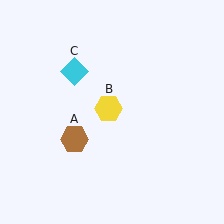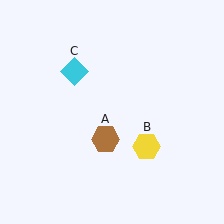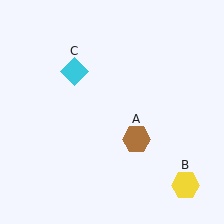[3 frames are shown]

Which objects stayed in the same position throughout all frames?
Cyan diamond (object C) remained stationary.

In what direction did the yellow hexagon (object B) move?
The yellow hexagon (object B) moved down and to the right.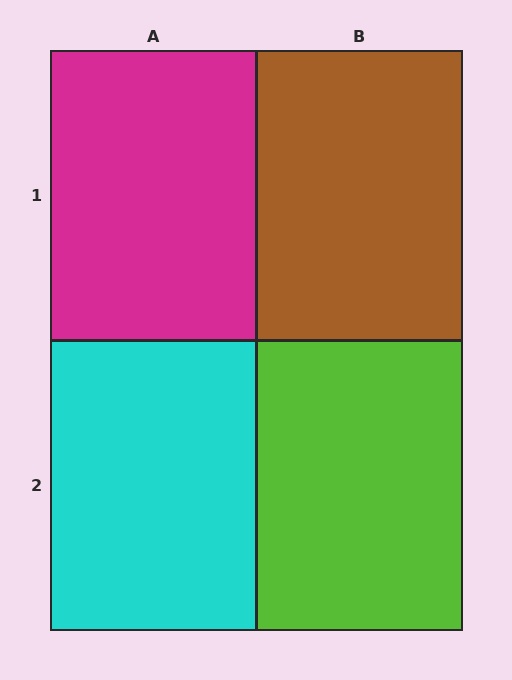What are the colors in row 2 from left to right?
Cyan, lime.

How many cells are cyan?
1 cell is cyan.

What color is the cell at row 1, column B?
Brown.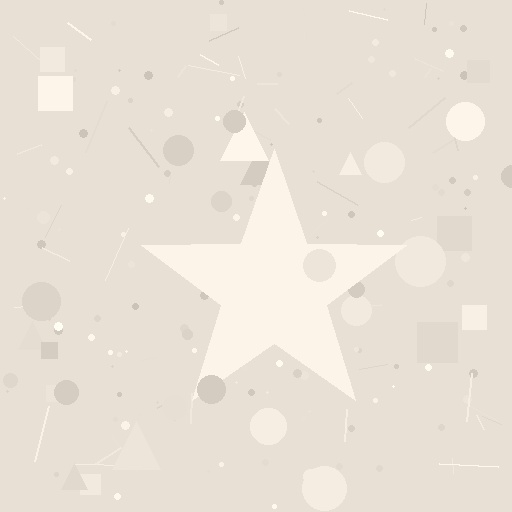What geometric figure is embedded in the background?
A star is embedded in the background.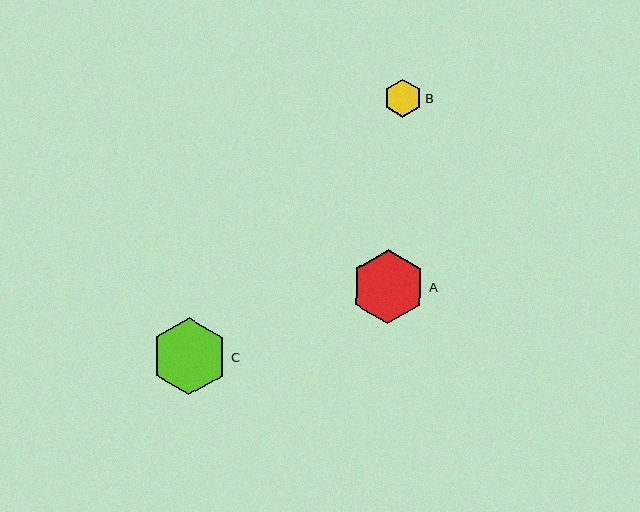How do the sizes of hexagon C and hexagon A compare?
Hexagon C and hexagon A are approximately the same size.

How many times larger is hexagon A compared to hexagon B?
Hexagon A is approximately 1.9 times the size of hexagon B.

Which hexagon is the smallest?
Hexagon B is the smallest with a size of approximately 38 pixels.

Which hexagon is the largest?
Hexagon C is the largest with a size of approximately 77 pixels.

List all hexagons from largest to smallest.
From largest to smallest: C, A, B.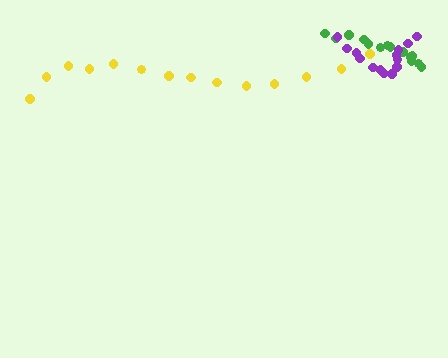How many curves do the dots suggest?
There are 3 distinct paths.